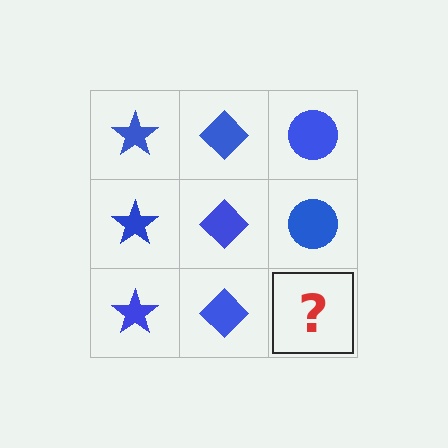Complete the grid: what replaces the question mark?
The question mark should be replaced with a blue circle.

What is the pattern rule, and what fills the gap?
The rule is that each column has a consistent shape. The gap should be filled with a blue circle.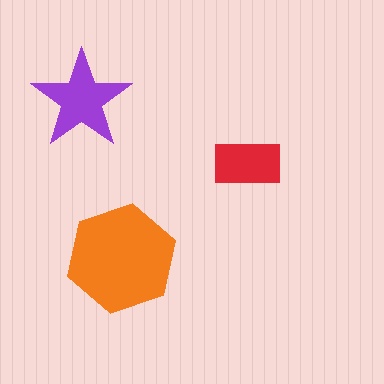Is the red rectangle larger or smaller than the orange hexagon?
Smaller.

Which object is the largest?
The orange hexagon.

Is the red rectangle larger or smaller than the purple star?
Smaller.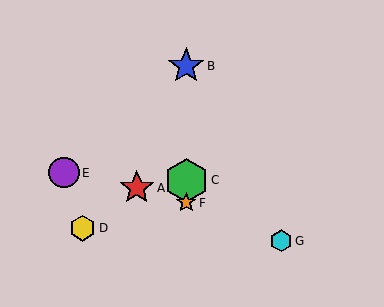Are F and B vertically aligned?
Yes, both are at x≈186.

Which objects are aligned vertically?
Objects B, C, F are aligned vertically.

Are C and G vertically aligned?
No, C is at x≈186 and G is at x≈281.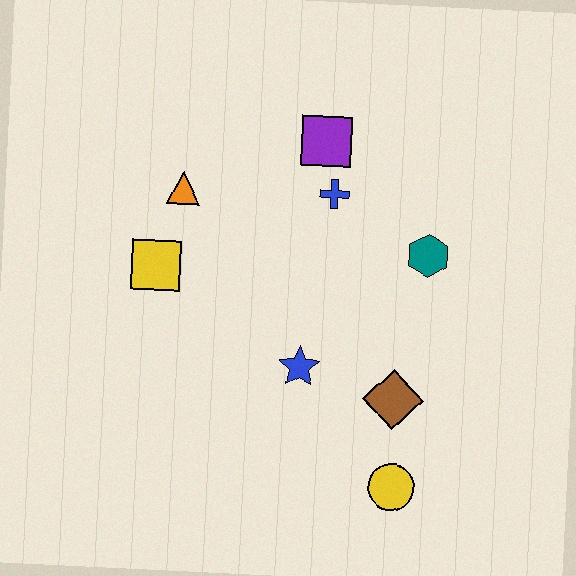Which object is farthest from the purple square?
The yellow circle is farthest from the purple square.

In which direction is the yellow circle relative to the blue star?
The yellow circle is below the blue star.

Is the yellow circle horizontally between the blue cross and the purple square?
No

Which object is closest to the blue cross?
The purple square is closest to the blue cross.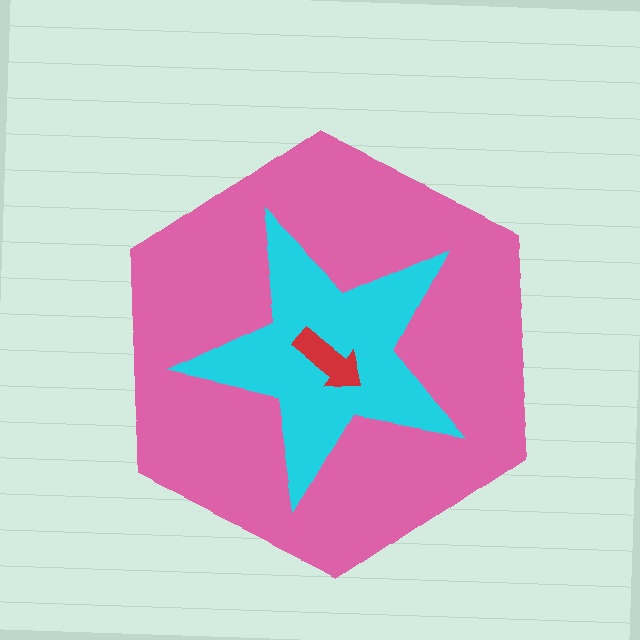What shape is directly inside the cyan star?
The red arrow.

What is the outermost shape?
The pink hexagon.